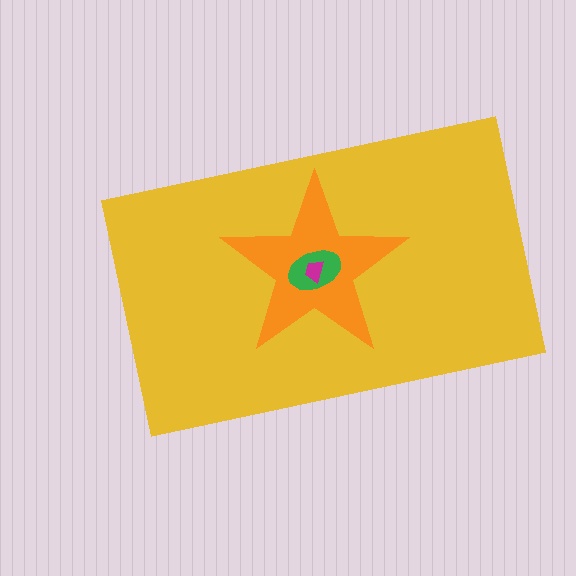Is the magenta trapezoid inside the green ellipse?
Yes.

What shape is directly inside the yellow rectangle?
The orange star.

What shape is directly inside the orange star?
The green ellipse.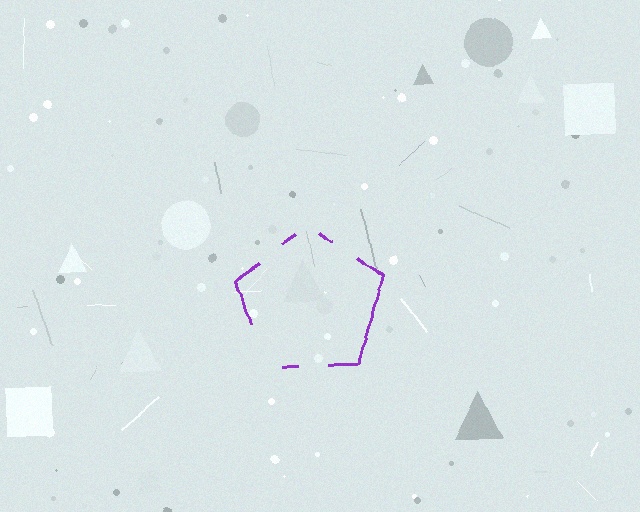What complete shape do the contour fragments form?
The contour fragments form a pentagon.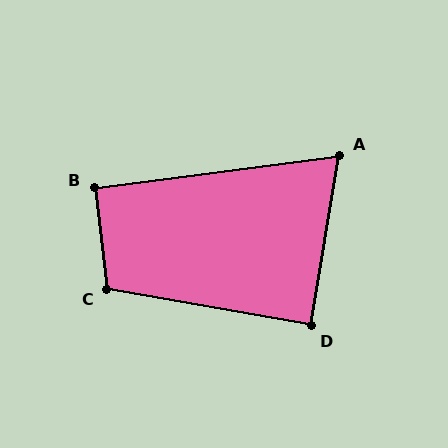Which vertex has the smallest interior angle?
A, at approximately 73 degrees.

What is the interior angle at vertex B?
Approximately 91 degrees (approximately right).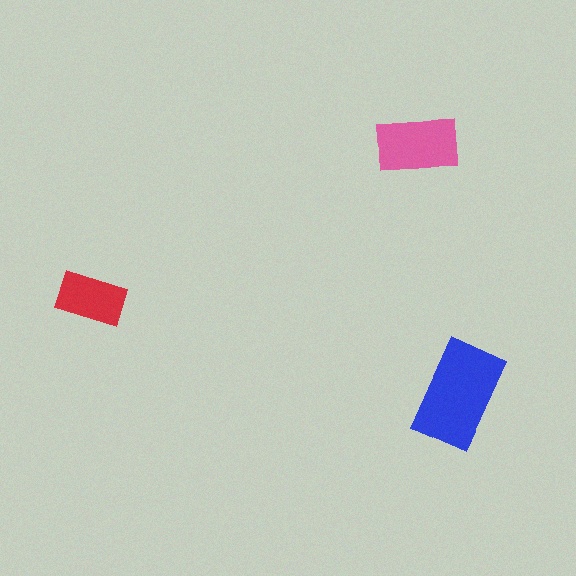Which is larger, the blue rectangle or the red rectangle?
The blue one.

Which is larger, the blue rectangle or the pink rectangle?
The blue one.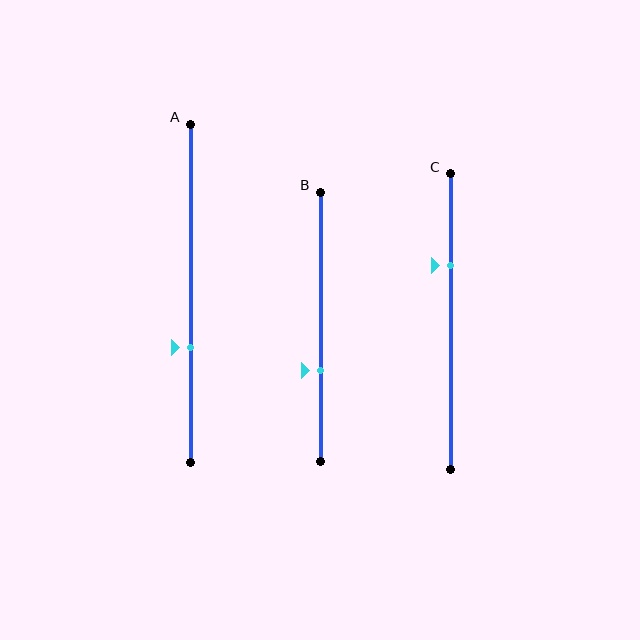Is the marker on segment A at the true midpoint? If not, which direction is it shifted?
No, the marker on segment A is shifted downward by about 16% of the segment length.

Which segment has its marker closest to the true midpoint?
Segment A has its marker closest to the true midpoint.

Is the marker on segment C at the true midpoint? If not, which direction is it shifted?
No, the marker on segment C is shifted upward by about 19% of the segment length.